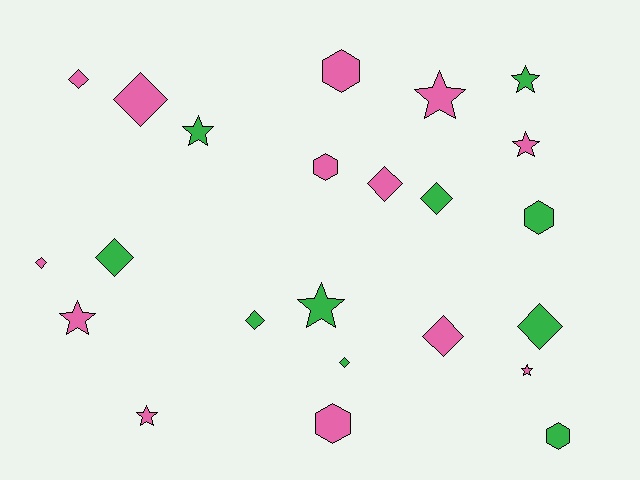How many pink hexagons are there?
There are 3 pink hexagons.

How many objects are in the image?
There are 23 objects.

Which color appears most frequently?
Pink, with 13 objects.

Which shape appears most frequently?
Diamond, with 10 objects.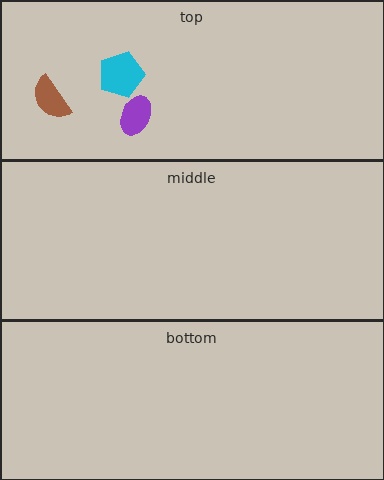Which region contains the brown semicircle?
The top region.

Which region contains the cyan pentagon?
The top region.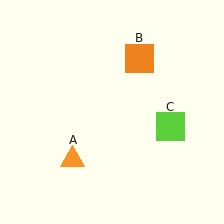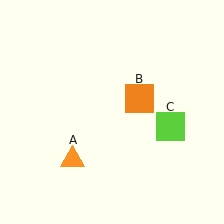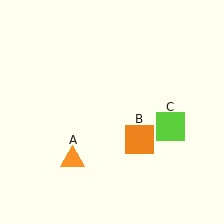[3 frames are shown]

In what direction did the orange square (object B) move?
The orange square (object B) moved down.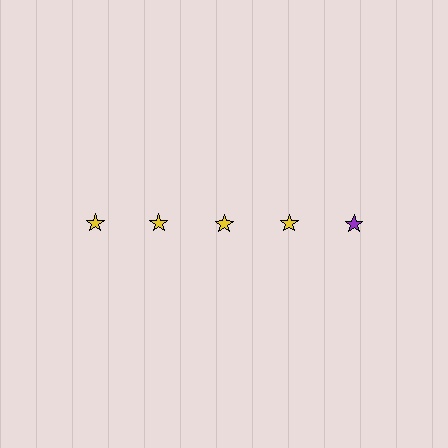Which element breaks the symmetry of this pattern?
The purple star in the top row, rightmost column breaks the symmetry. All other shapes are yellow stars.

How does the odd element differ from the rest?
It has a different color: purple instead of yellow.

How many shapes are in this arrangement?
There are 5 shapes arranged in a grid pattern.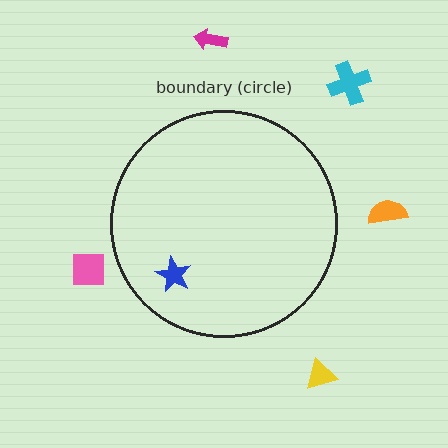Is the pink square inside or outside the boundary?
Outside.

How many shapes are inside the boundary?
1 inside, 5 outside.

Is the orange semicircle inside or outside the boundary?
Outside.